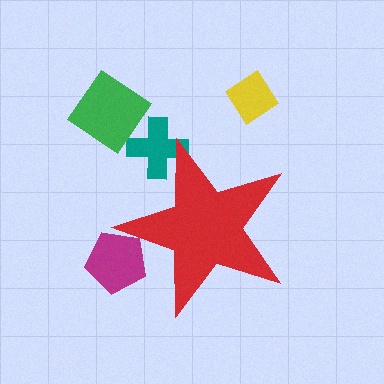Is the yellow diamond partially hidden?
No, the yellow diamond is fully visible.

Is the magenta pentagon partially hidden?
Yes, the magenta pentagon is partially hidden behind the red star.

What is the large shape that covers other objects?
A red star.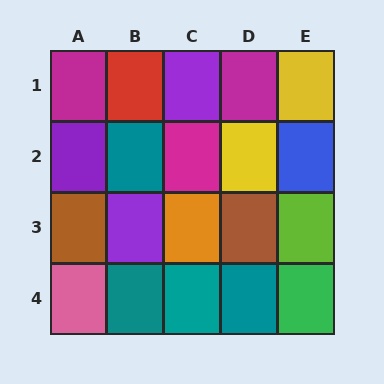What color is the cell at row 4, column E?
Green.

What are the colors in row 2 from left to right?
Purple, teal, magenta, yellow, blue.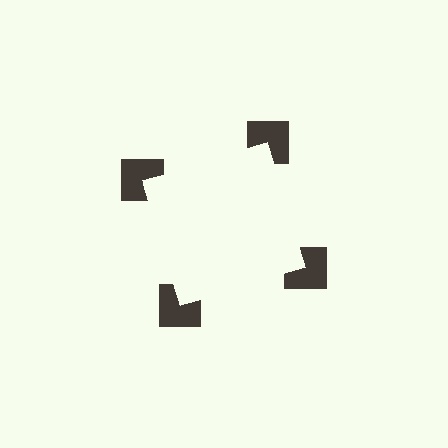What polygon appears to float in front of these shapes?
An illusory square — its edges are inferred from the aligned wedge cuts in the notched squares, not physically drawn.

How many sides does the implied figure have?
4 sides.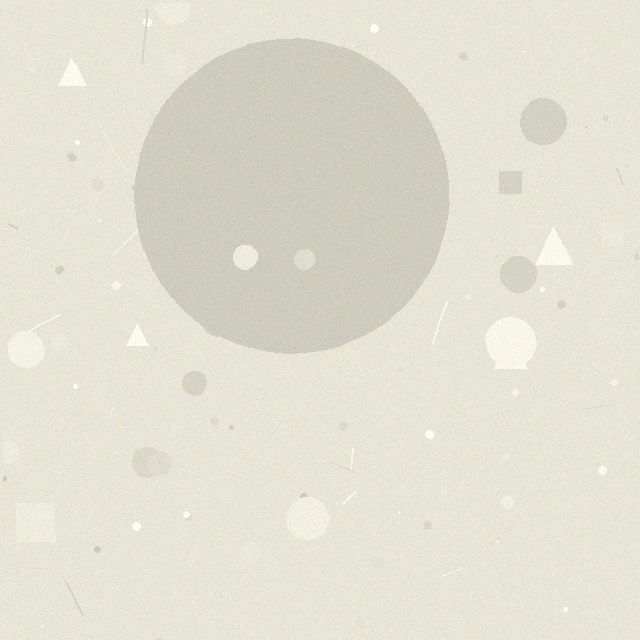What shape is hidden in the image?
A circle is hidden in the image.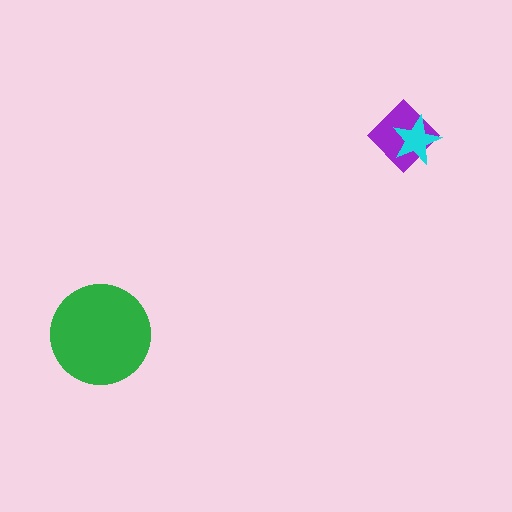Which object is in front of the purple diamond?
The cyan star is in front of the purple diamond.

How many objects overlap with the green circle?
0 objects overlap with the green circle.